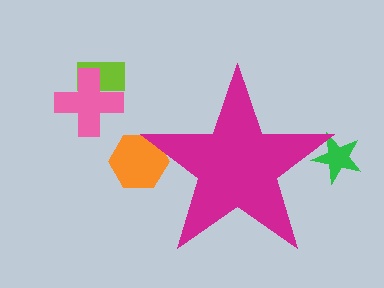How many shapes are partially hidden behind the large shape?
2 shapes are partially hidden.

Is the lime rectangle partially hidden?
No, the lime rectangle is fully visible.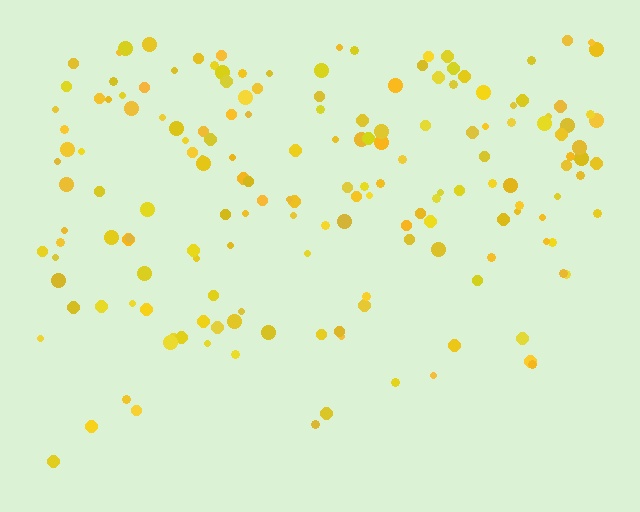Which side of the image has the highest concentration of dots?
The top.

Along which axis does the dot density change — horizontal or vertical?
Vertical.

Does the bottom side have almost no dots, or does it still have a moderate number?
Still a moderate number, just noticeably fewer than the top.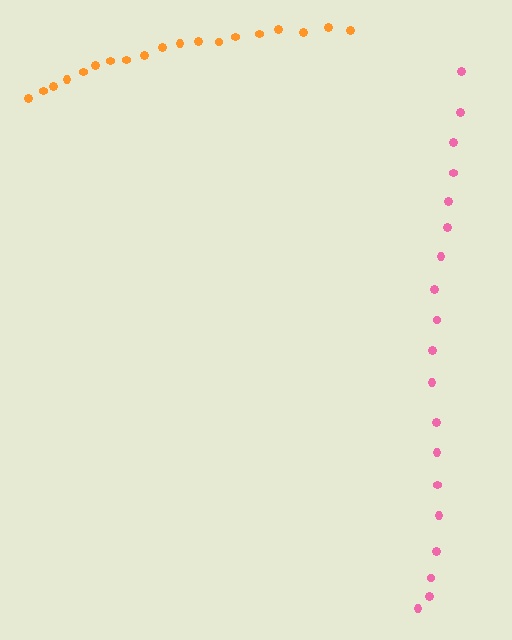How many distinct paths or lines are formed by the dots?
There are 2 distinct paths.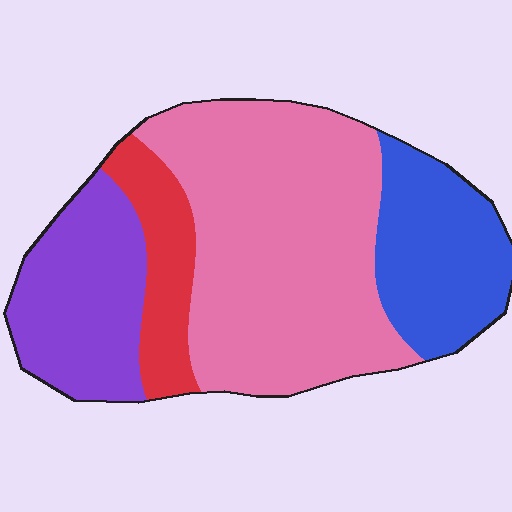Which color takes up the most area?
Pink, at roughly 50%.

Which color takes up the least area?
Red, at roughly 10%.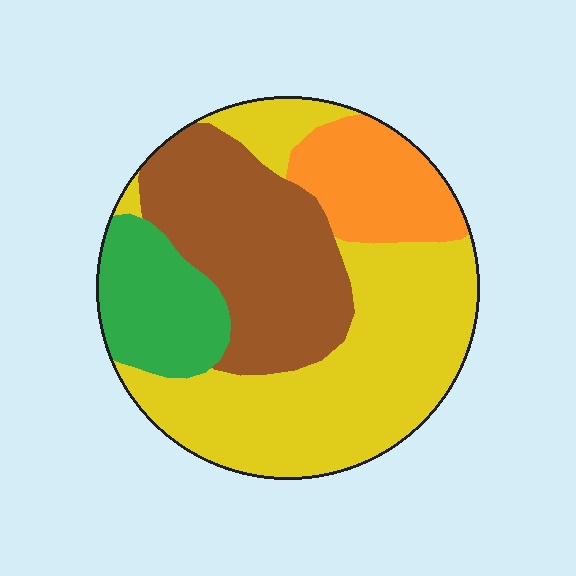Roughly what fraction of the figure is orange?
Orange covers around 15% of the figure.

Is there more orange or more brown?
Brown.